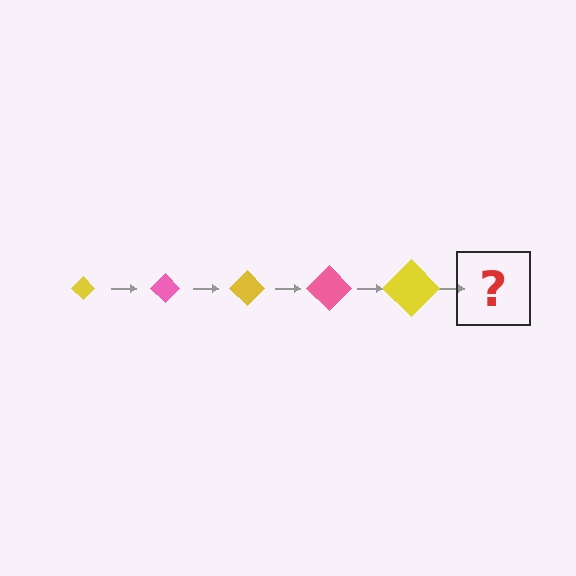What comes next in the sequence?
The next element should be a pink diamond, larger than the previous one.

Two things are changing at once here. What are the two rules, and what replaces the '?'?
The two rules are that the diamond grows larger each step and the color cycles through yellow and pink. The '?' should be a pink diamond, larger than the previous one.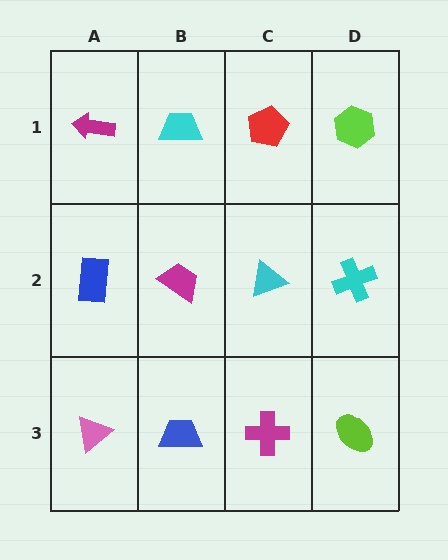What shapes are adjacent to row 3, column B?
A magenta trapezoid (row 2, column B), a pink triangle (row 3, column A), a magenta cross (row 3, column C).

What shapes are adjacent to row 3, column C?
A cyan triangle (row 2, column C), a blue trapezoid (row 3, column B), a lime ellipse (row 3, column D).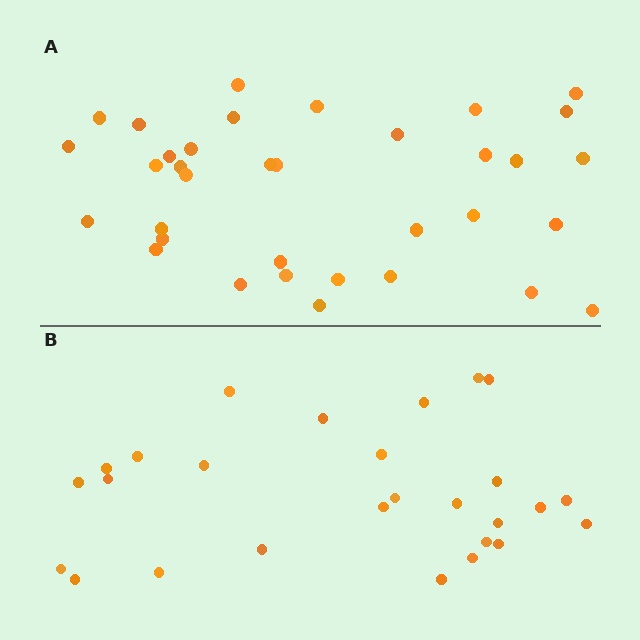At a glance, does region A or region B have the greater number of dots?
Region A (the top region) has more dots.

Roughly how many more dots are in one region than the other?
Region A has roughly 8 or so more dots than region B.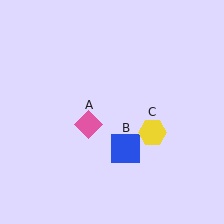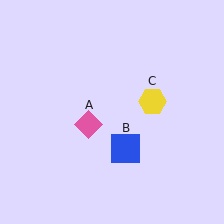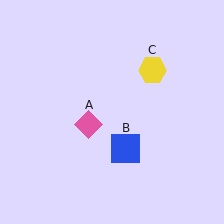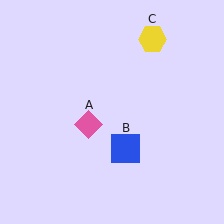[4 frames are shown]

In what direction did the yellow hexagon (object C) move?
The yellow hexagon (object C) moved up.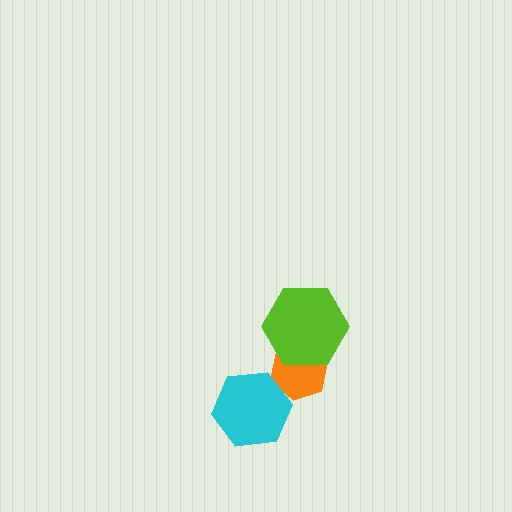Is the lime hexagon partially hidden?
No, no other shape covers it.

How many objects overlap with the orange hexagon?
2 objects overlap with the orange hexagon.